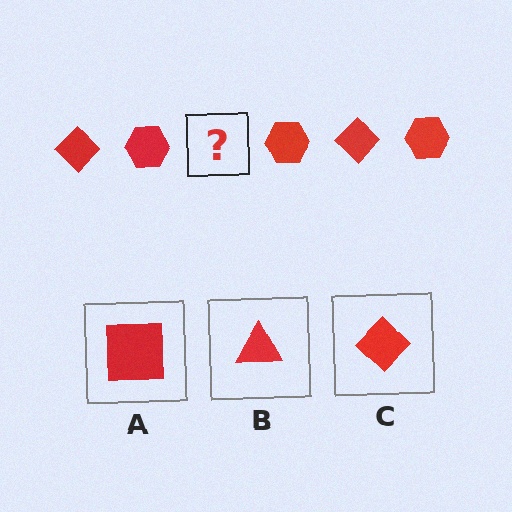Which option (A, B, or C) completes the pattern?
C.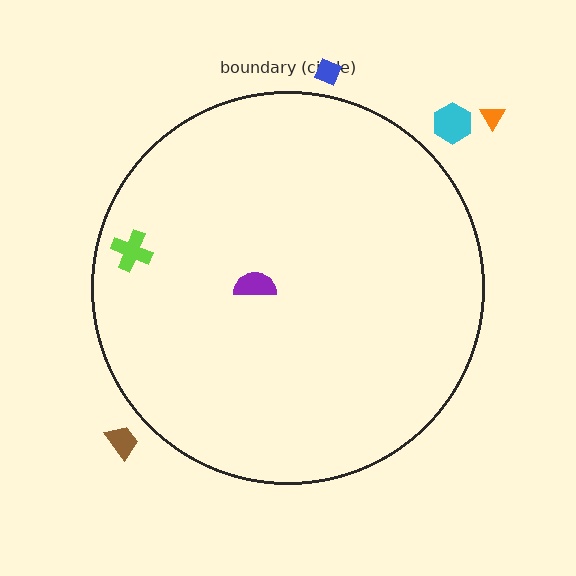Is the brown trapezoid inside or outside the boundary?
Outside.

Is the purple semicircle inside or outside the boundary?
Inside.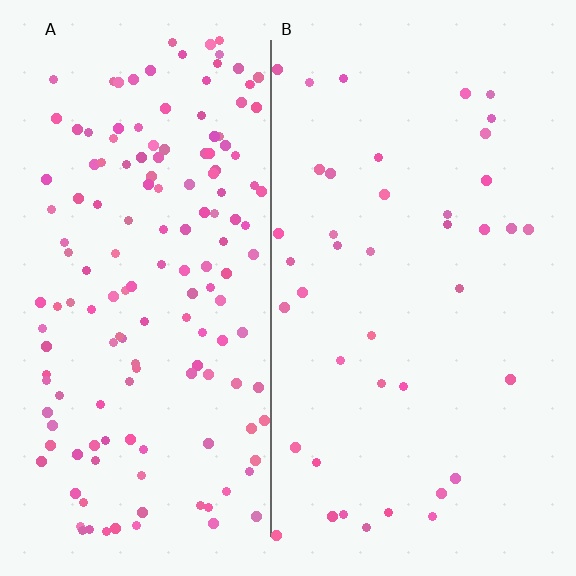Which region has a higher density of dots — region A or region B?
A (the left).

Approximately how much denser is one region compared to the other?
Approximately 3.8× — region A over region B.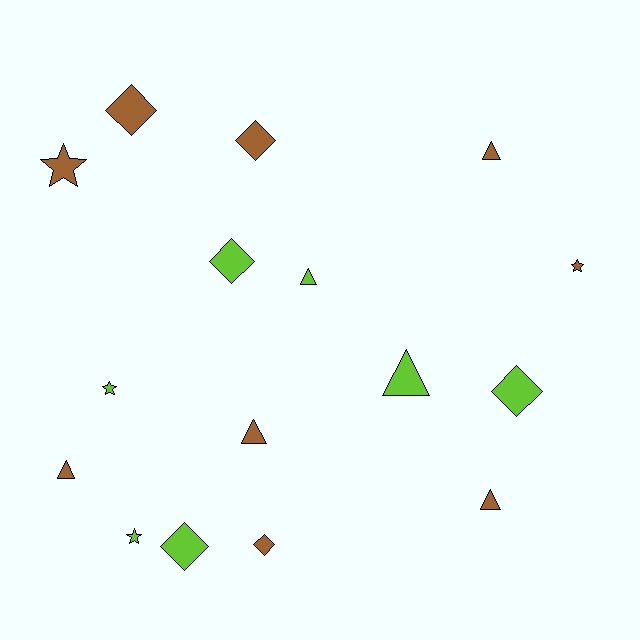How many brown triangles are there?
There are 4 brown triangles.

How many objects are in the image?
There are 16 objects.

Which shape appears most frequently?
Diamond, with 6 objects.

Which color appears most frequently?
Brown, with 9 objects.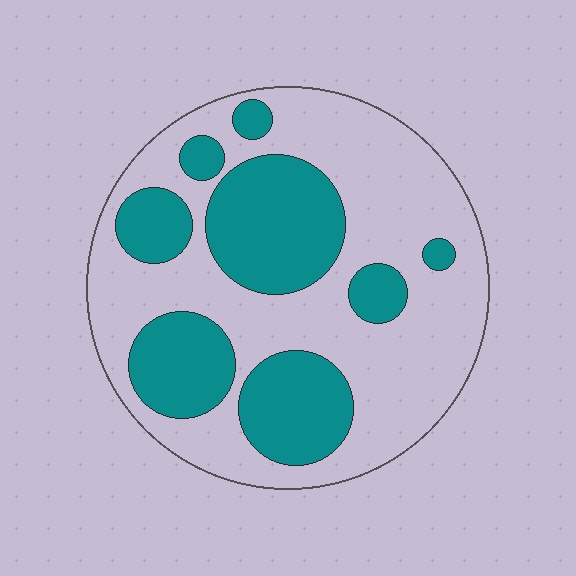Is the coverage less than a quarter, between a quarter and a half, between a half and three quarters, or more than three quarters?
Between a quarter and a half.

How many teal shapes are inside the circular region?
8.